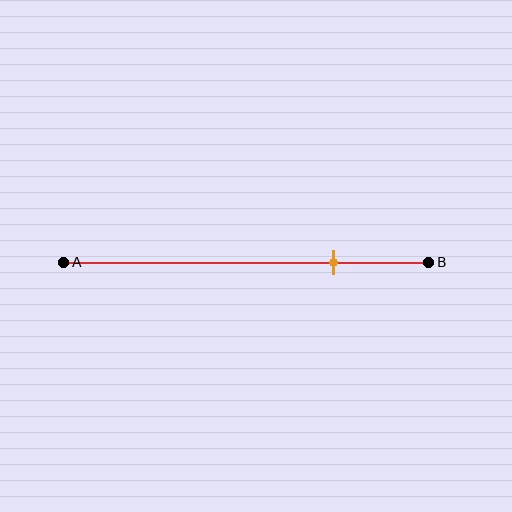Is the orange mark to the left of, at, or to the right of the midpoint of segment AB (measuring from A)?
The orange mark is to the right of the midpoint of segment AB.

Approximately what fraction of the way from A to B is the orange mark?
The orange mark is approximately 75% of the way from A to B.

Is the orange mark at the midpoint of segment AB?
No, the mark is at about 75% from A, not at the 50% midpoint.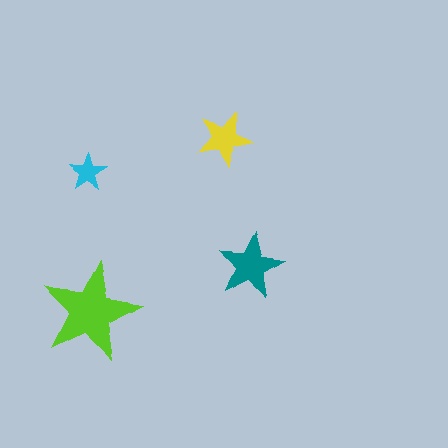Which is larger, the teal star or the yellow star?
The teal one.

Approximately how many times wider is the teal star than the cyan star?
About 2 times wider.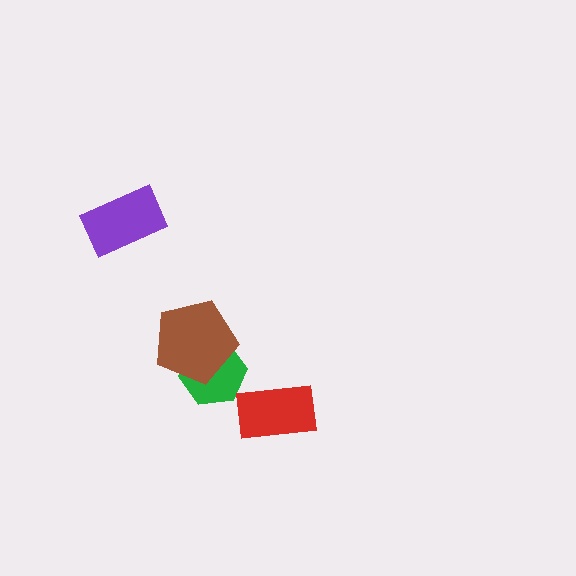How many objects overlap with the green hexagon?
1 object overlaps with the green hexagon.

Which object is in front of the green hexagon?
The brown pentagon is in front of the green hexagon.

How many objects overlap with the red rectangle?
0 objects overlap with the red rectangle.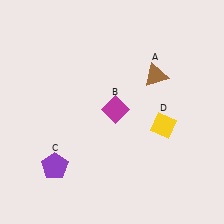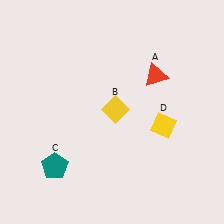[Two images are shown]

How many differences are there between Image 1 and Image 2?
There are 3 differences between the two images.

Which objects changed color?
A changed from brown to red. B changed from magenta to yellow. C changed from purple to teal.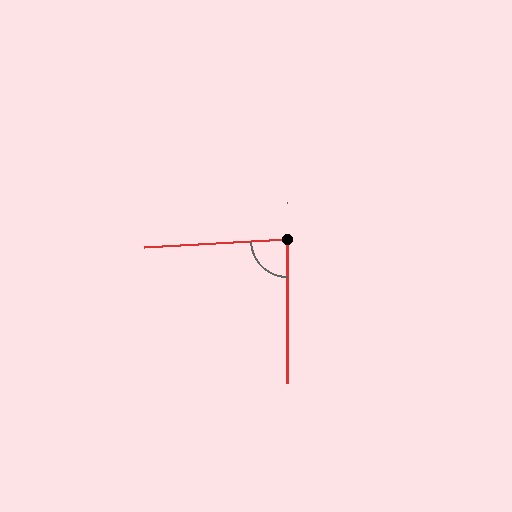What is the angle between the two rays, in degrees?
Approximately 87 degrees.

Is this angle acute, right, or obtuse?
It is approximately a right angle.